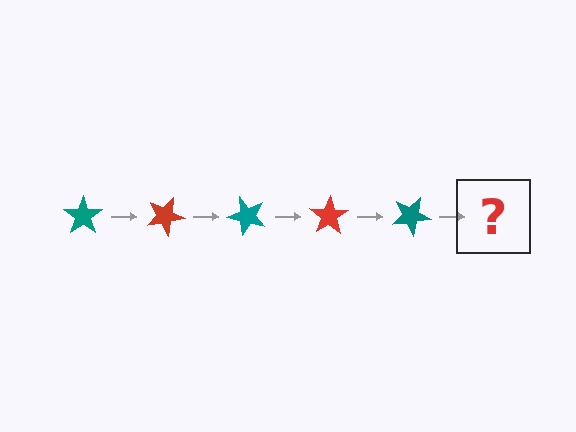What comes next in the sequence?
The next element should be a red star, rotated 125 degrees from the start.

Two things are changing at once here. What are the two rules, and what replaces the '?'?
The two rules are that it rotates 25 degrees each step and the color cycles through teal and red. The '?' should be a red star, rotated 125 degrees from the start.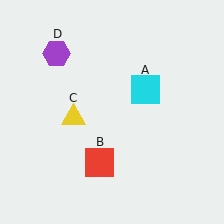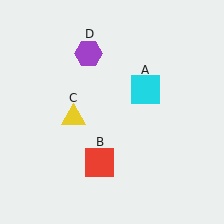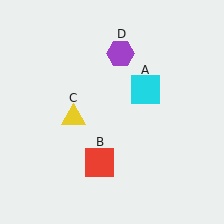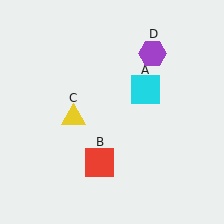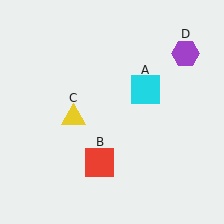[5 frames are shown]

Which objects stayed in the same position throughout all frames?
Cyan square (object A) and red square (object B) and yellow triangle (object C) remained stationary.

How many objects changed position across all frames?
1 object changed position: purple hexagon (object D).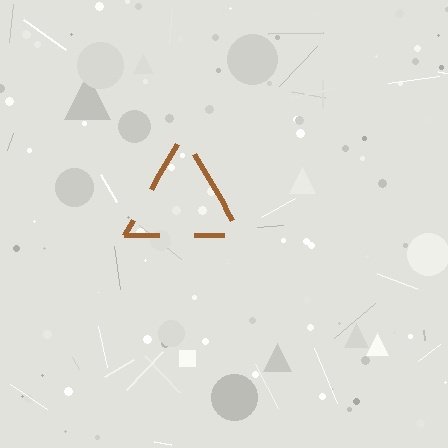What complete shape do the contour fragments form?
The contour fragments form a triangle.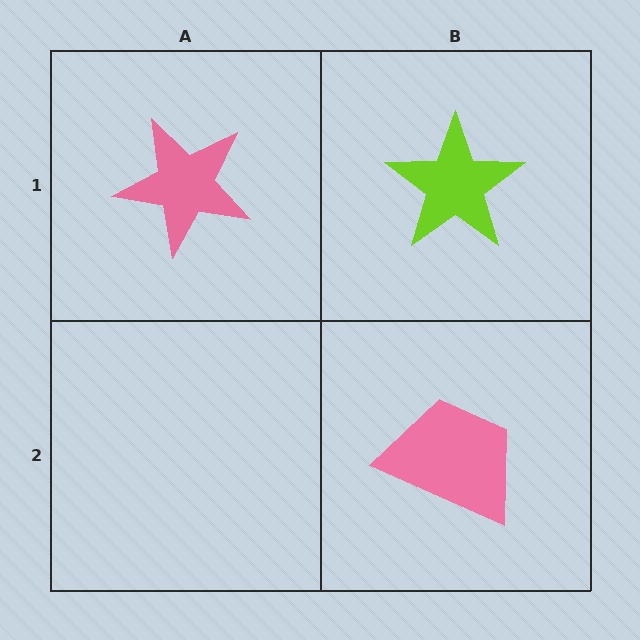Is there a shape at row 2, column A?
No, that cell is empty.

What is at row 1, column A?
A pink star.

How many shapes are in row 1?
2 shapes.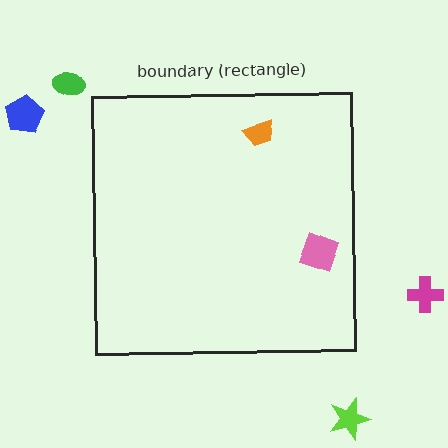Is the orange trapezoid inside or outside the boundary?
Inside.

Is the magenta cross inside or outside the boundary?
Outside.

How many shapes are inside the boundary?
2 inside, 4 outside.